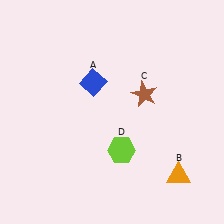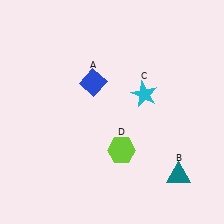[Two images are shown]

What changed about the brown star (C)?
In Image 1, C is brown. In Image 2, it changed to cyan.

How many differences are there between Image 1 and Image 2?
There are 2 differences between the two images.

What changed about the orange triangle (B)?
In Image 1, B is orange. In Image 2, it changed to teal.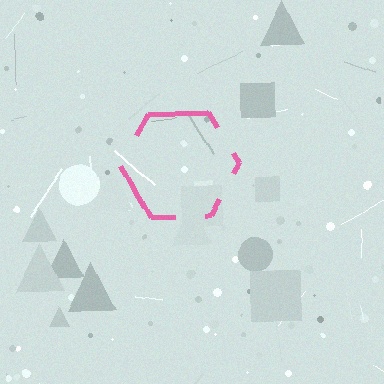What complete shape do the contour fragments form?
The contour fragments form a hexagon.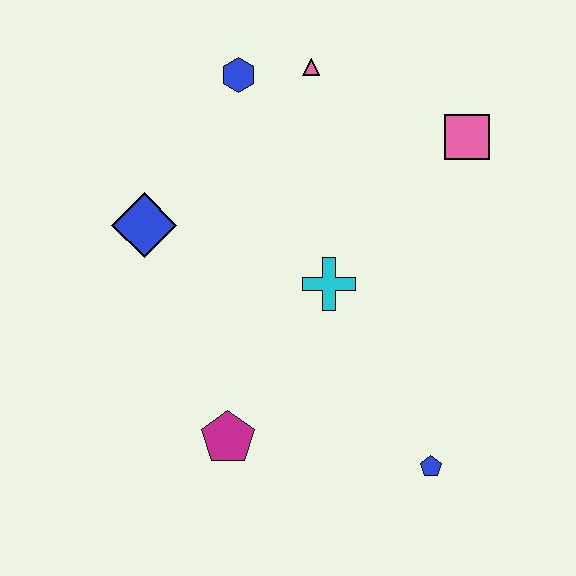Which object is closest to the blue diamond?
The blue hexagon is closest to the blue diamond.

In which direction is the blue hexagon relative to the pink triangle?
The blue hexagon is to the left of the pink triangle.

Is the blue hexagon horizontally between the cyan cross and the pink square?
No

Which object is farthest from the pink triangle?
The blue pentagon is farthest from the pink triangle.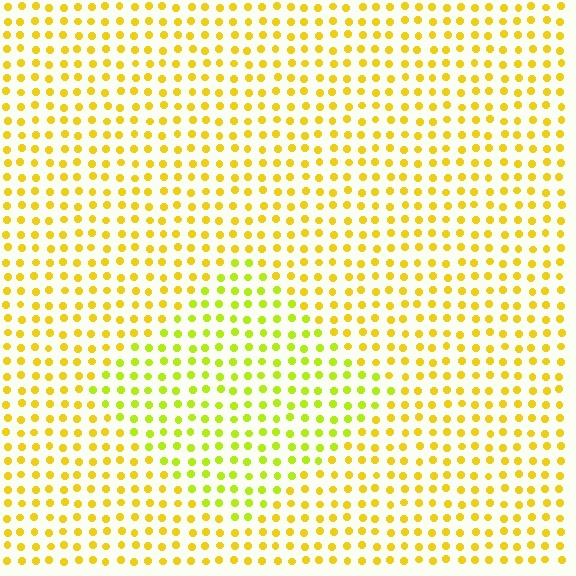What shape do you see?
I see a diamond.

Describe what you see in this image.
The image is filled with small yellow elements in a uniform arrangement. A diamond-shaped region is visible where the elements are tinted to a slightly different hue, forming a subtle color boundary.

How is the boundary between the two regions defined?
The boundary is defined purely by a slight shift in hue (about 26 degrees). Spacing, size, and orientation are identical on both sides.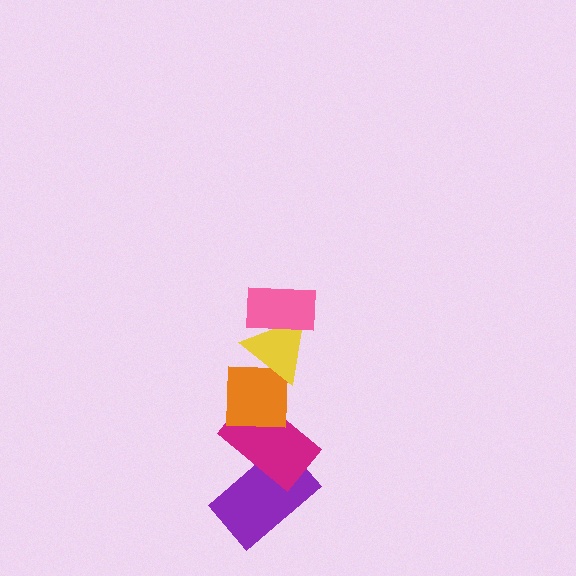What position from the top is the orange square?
The orange square is 3rd from the top.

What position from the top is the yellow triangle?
The yellow triangle is 2nd from the top.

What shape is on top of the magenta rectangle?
The orange square is on top of the magenta rectangle.